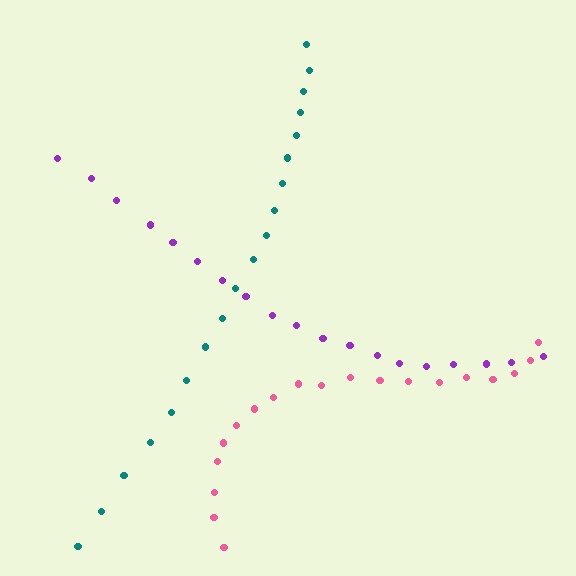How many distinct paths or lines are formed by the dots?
There are 3 distinct paths.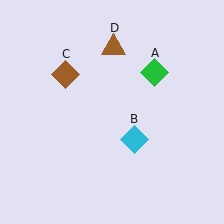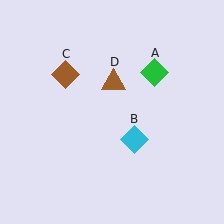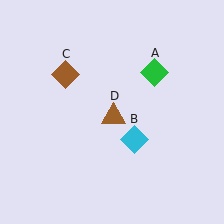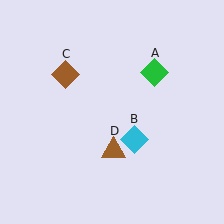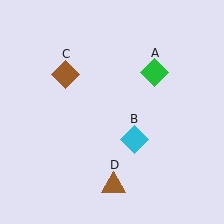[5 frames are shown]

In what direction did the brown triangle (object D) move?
The brown triangle (object D) moved down.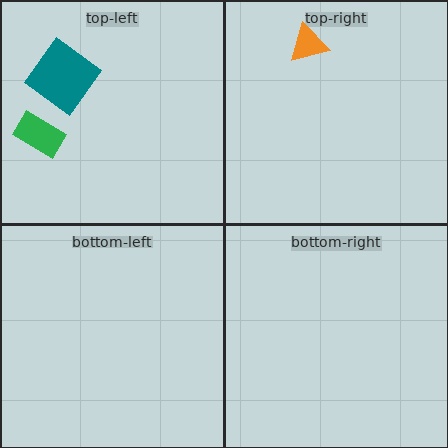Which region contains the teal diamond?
The top-left region.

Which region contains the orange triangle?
The top-right region.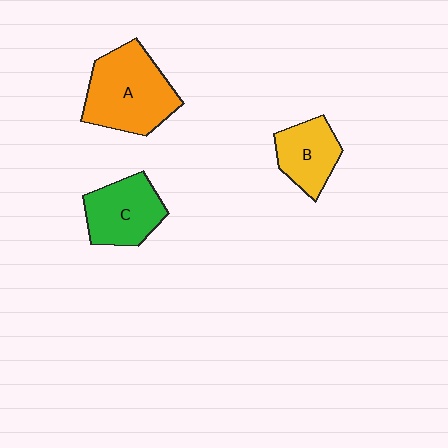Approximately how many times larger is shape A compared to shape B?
Approximately 1.7 times.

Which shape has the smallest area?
Shape B (yellow).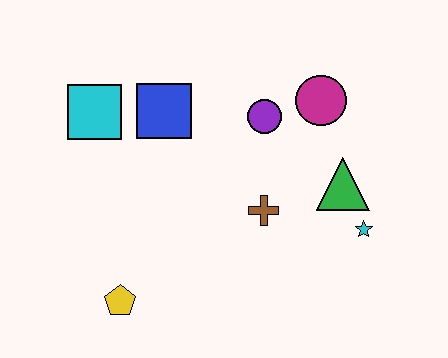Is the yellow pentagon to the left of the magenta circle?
Yes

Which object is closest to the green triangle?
The cyan star is closest to the green triangle.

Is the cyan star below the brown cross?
Yes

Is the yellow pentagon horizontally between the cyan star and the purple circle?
No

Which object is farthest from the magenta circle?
The yellow pentagon is farthest from the magenta circle.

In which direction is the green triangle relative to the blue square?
The green triangle is to the right of the blue square.